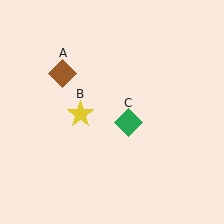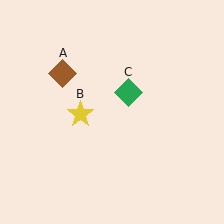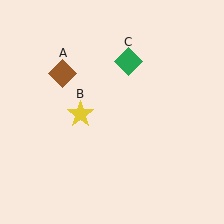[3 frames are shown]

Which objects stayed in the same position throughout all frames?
Brown diamond (object A) and yellow star (object B) remained stationary.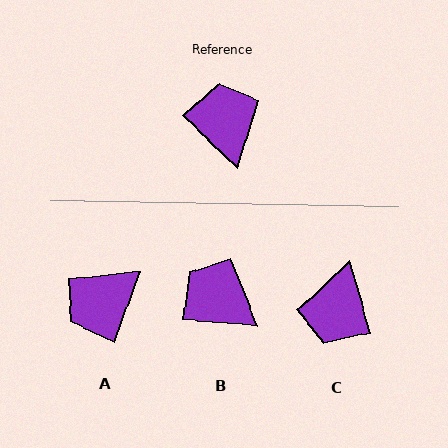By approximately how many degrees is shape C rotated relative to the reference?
Approximately 150 degrees counter-clockwise.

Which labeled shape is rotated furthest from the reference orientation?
C, about 150 degrees away.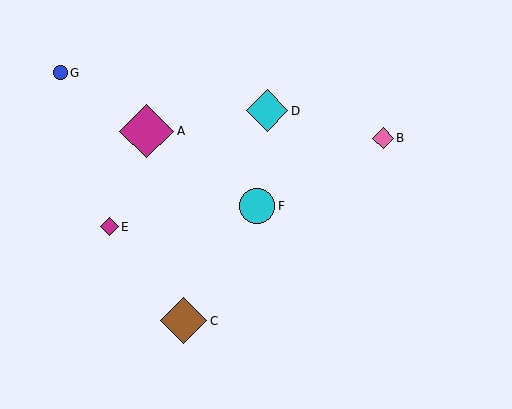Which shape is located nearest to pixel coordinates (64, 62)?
The blue circle (labeled G) at (60, 73) is nearest to that location.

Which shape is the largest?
The magenta diamond (labeled A) is the largest.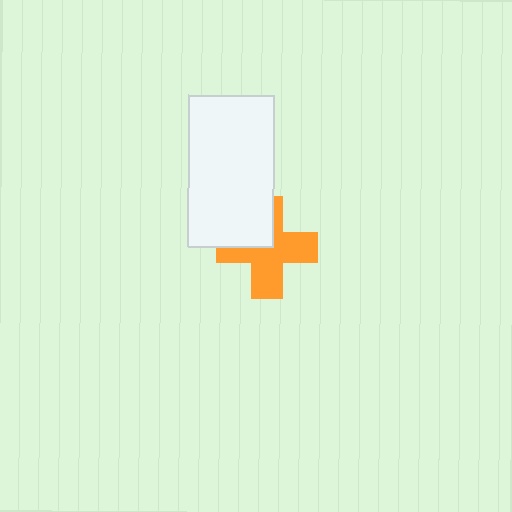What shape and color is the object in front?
The object in front is a white rectangle.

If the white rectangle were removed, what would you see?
You would see the complete orange cross.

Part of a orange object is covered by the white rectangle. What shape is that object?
It is a cross.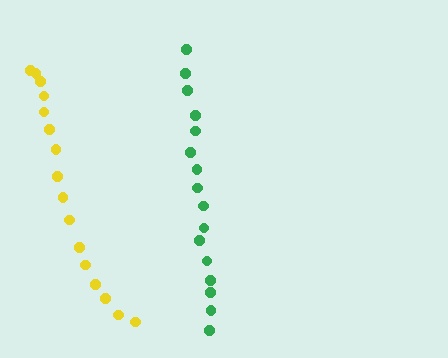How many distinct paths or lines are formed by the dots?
There are 2 distinct paths.